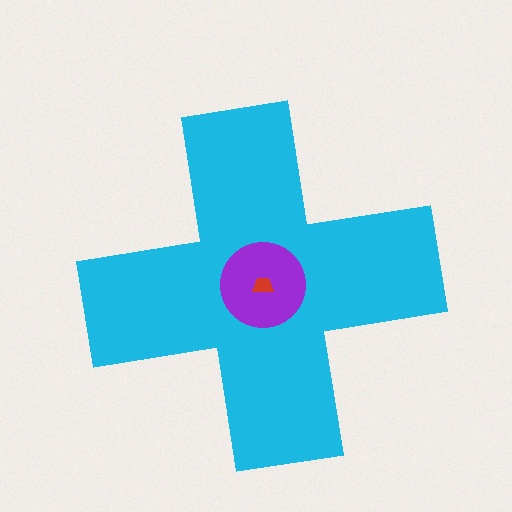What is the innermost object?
The red trapezoid.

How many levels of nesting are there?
3.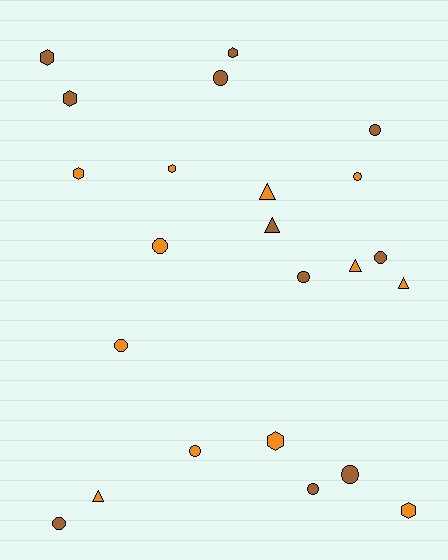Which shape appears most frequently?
Circle, with 11 objects.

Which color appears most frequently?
Orange, with 12 objects.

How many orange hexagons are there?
There are 4 orange hexagons.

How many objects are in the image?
There are 23 objects.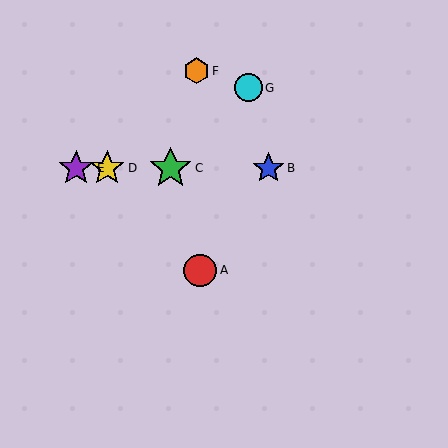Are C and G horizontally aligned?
No, C is at y≈168 and G is at y≈88.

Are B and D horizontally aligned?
Yes, both are at y≈168.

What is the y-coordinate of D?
Object D is at y≈168.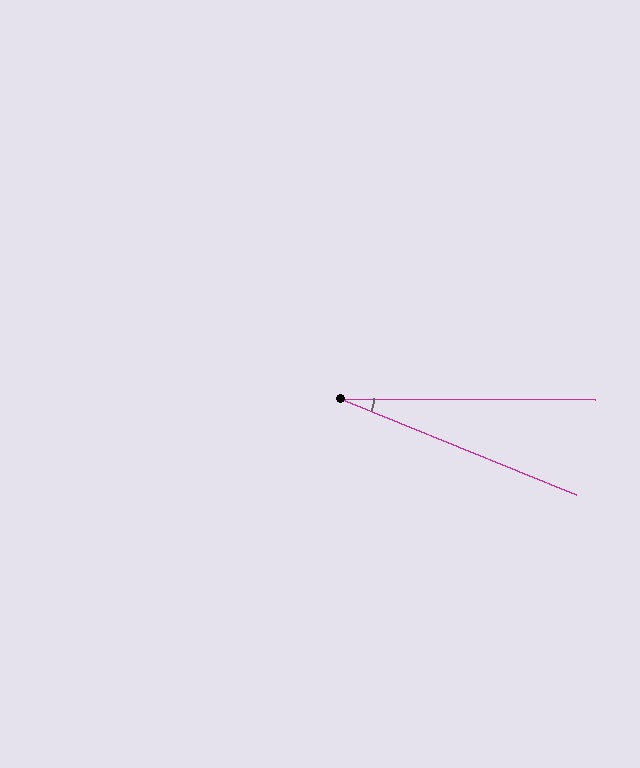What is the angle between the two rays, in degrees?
Approximately 22 degrees.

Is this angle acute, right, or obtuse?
It is acute.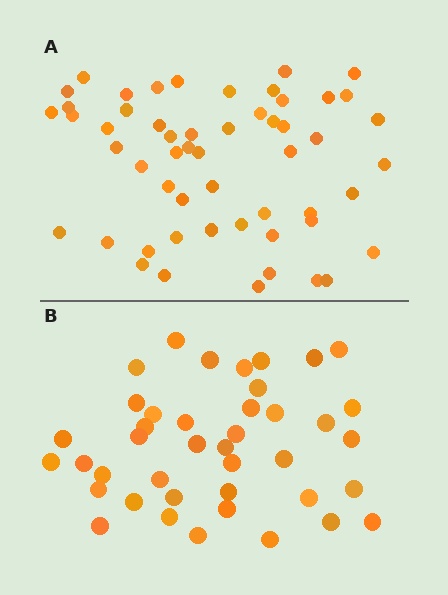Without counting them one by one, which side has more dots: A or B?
Region A (the top region) has more dots.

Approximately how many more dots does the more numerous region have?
Region A has approximately 15 more dots than region B.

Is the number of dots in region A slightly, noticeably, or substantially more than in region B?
Region A has noticeably more, but not dramatically so. The ratio is roughly 1.3 to 1.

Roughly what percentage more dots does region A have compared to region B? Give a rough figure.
About 30% more.